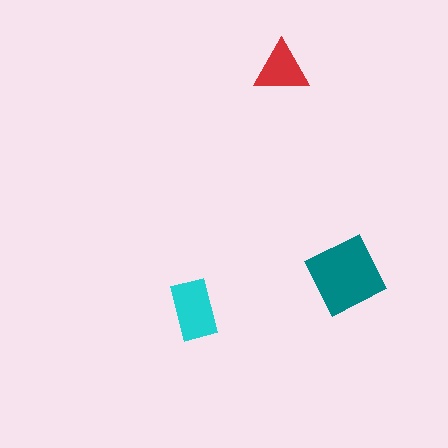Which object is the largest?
The teal square.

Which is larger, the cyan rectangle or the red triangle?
The cyan rectangle.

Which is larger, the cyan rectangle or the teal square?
The teal square.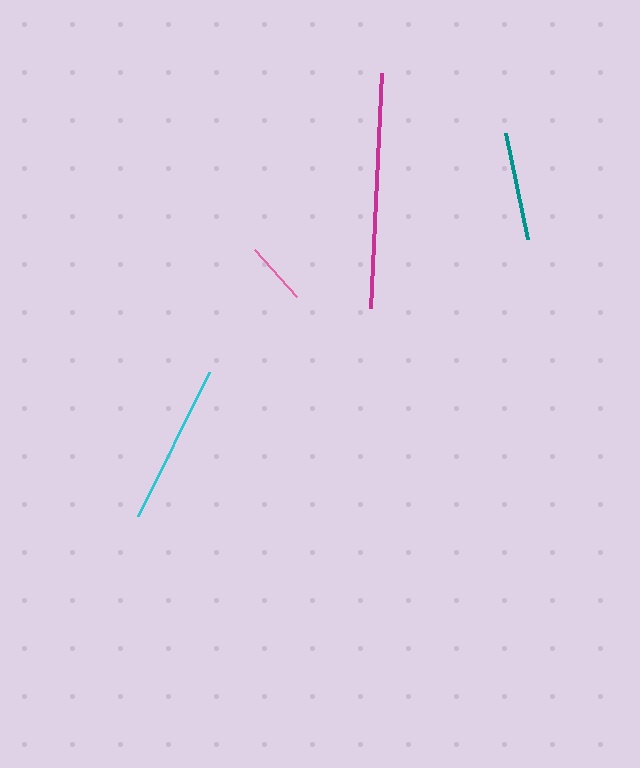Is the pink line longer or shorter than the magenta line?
The magenta line is longer than the pink line.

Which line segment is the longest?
The magenta line is the longest at approximately 235 pixels.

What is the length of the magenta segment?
The magenta segment is approximately 235 pixels long.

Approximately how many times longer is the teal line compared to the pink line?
The teal line is approximately 1.7 times the length of the pink line.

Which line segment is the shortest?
The pink line is the shortest at approximately 63 pixels.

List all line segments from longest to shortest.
From longest to shortest: magenta, cyan, teal, pink.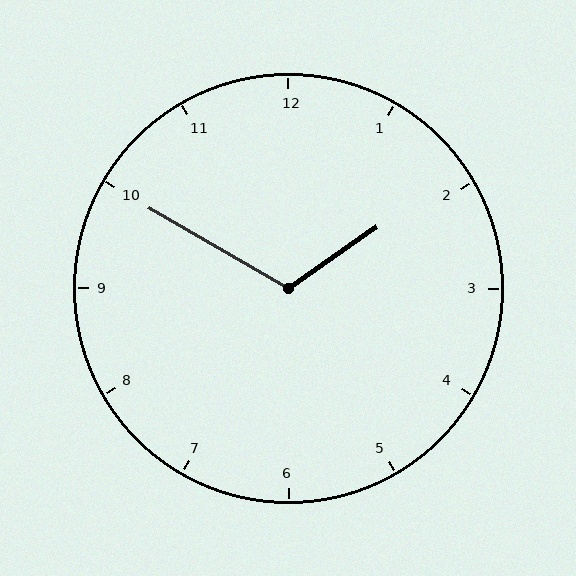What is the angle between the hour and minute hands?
Approximately 115 degrees.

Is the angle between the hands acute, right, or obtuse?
It is obtuse.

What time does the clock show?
1:50.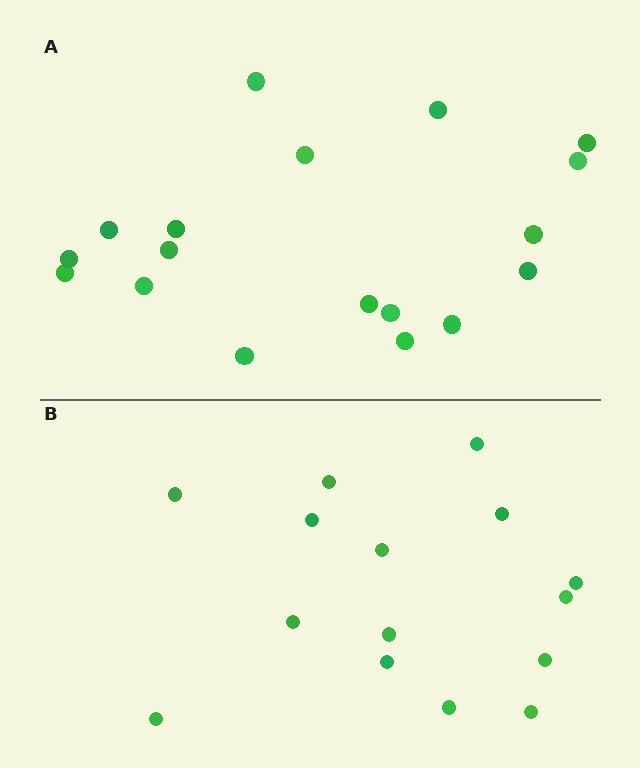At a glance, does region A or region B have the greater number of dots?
Region A (the top region) has more dots.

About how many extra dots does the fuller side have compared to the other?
Region A has just a few more — roughly 2 or 3 more dots than region B.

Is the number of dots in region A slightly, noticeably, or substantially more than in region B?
Region A has only slightly more — the two regions are fairly close. The ratio is roughly 1.2 to 1.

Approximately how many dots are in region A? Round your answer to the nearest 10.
About 20 dots. (The exact count is 18, which rounds to 20.)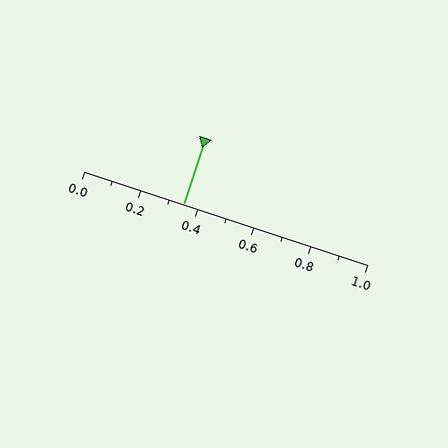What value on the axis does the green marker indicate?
The marker indicates approximately 0.35.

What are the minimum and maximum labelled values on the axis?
The axis runs from 0.0 to 1.0.